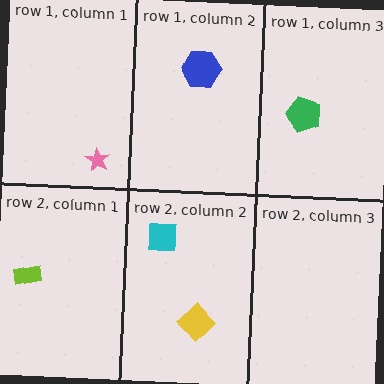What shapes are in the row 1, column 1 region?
The pink star.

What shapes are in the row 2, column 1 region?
The lime rectangle.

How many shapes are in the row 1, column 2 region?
1.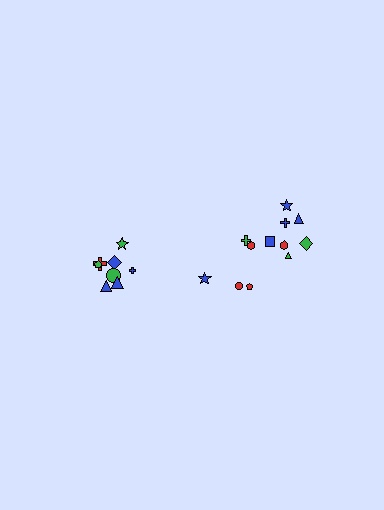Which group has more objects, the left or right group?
The right group.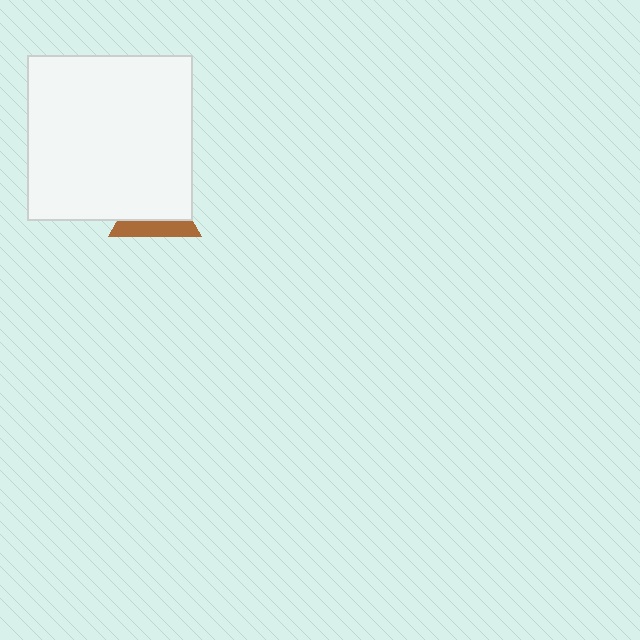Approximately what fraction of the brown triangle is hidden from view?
Roughly 65% of the brown triangle is hidden behind the white square.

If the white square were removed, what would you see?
You would see the complete brown triangle.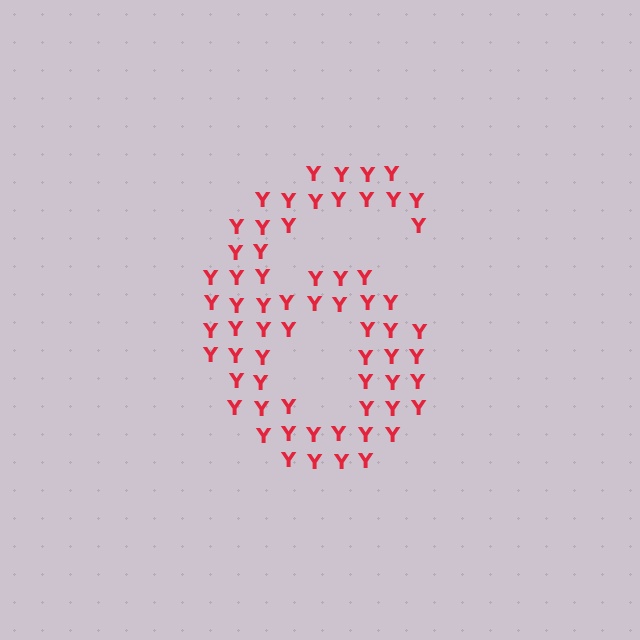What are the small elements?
The small elements are letter Y's.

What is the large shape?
The large shape is the digit 6.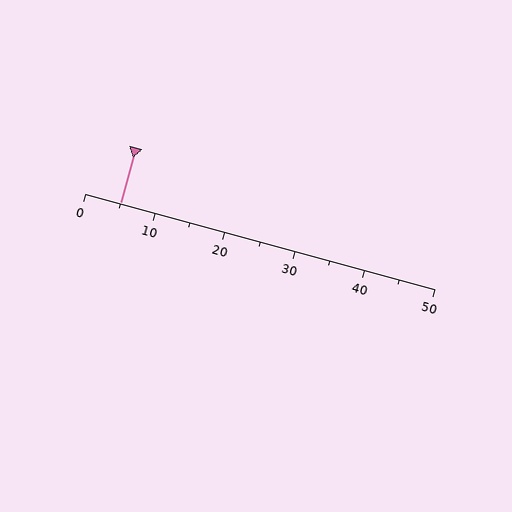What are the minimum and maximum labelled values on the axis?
The axis runs from 0 to 50.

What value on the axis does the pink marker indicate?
The marker indicates approximately 5.